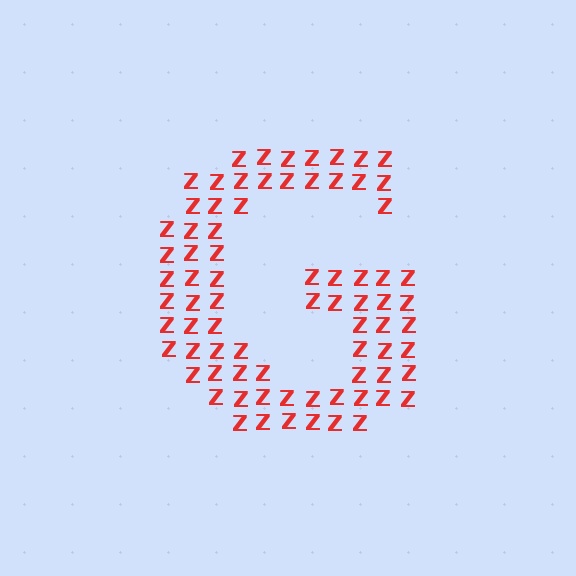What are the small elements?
The small elements are letter Z's.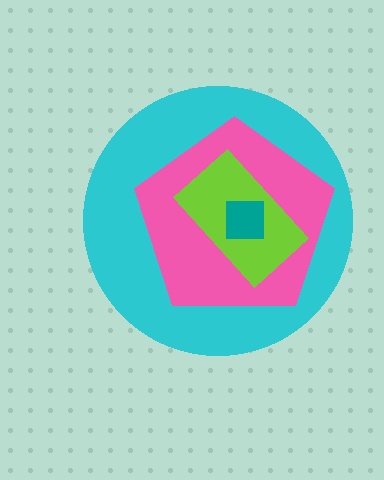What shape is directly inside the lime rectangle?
The teal square.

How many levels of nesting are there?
4.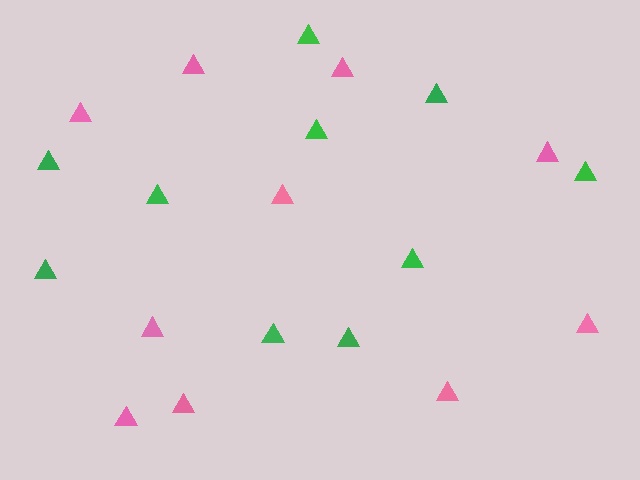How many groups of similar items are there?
There are 2 groups: one group of green triangles (10) and one group of pink triangles (10).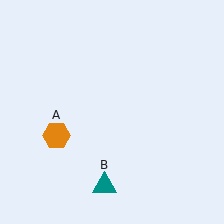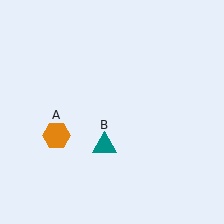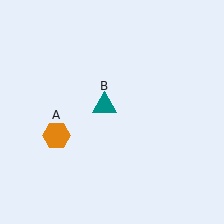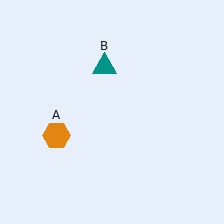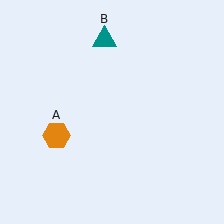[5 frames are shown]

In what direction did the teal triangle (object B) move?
The teal triangle (object B) moved up.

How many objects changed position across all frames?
1 object changed position: teal triangle (object B).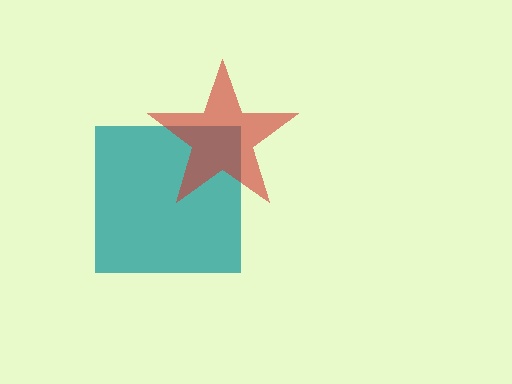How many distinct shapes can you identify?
There are 2 distinct shapes: a teal square, a red star.